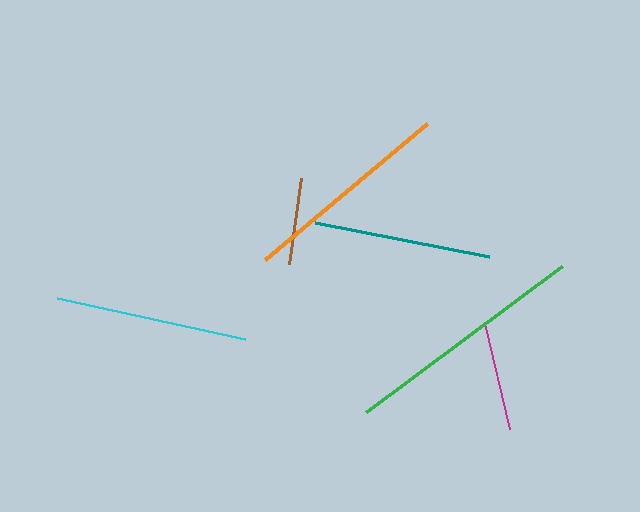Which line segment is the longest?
The green line is the longest at approximately 244 pixels.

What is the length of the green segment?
The green segment is approximately 244 pixels long.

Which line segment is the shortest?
The brown line is the shortest at approximately 86 pixels.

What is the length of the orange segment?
The orange segment is approximately 211 pixels long.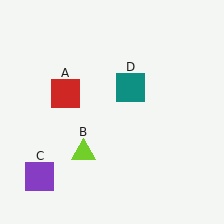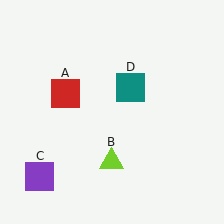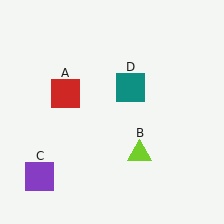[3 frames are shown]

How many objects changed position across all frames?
1 object changed position: lime triangle (object B).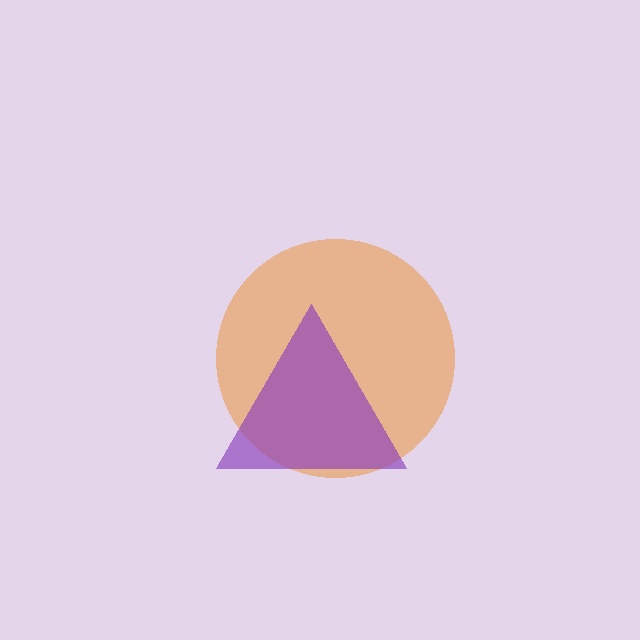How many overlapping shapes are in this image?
There are 2 overlapping shapes in the image.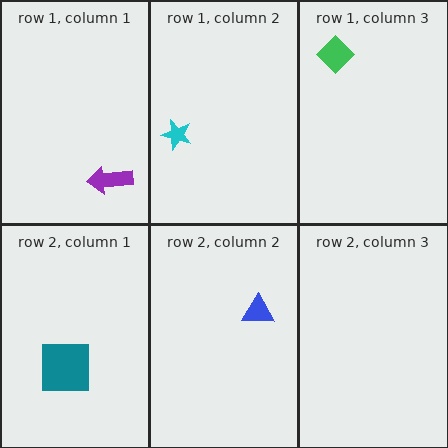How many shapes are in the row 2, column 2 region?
1.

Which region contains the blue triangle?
The row 2, column 2 region.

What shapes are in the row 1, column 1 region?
The purple arrow.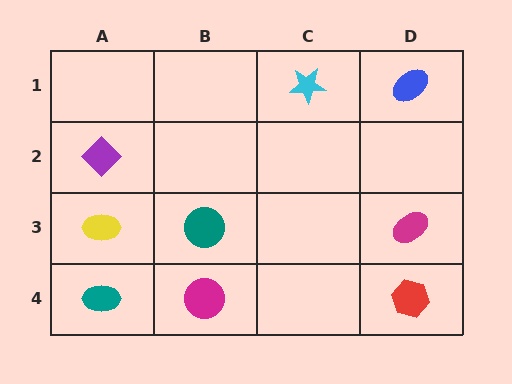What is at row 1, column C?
A cyan star.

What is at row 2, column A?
A purple diamond.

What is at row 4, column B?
A magenta circle.